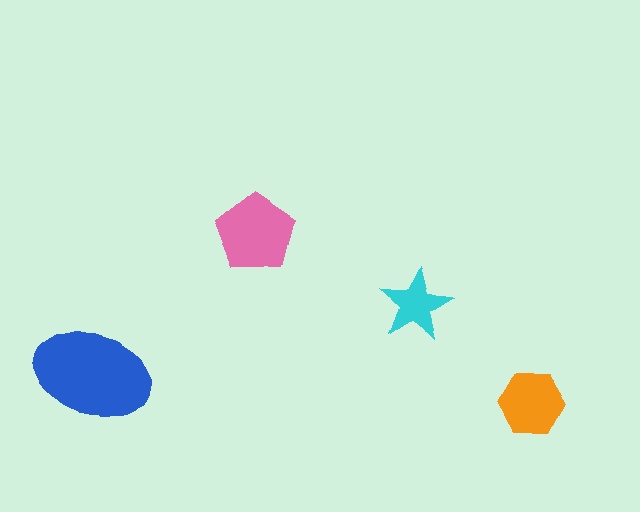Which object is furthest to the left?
The blue ellipse is leftmost.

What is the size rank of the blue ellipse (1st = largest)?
1st.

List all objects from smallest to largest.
The cyan star, the orange hexagon, the pink pentagon, the blue ellipse.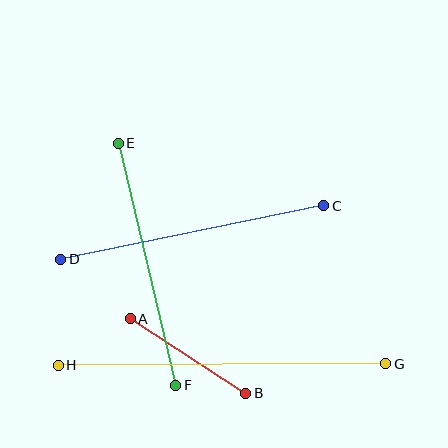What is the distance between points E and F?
The distance is approximately 248 pixels.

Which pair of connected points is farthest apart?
Points G and H are farthest apart.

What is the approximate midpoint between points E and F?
The midpoint is at approximately (147, 264) pixels.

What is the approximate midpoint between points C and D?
The midpoint is at approximately (192, 233) pixels.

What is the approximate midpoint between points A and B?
The midpoint is at approximately (188, 356) pixels.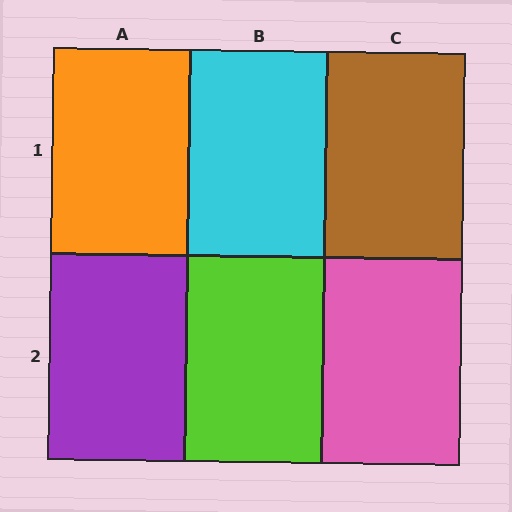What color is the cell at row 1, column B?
Cyan.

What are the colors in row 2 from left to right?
Purple, lime, pink.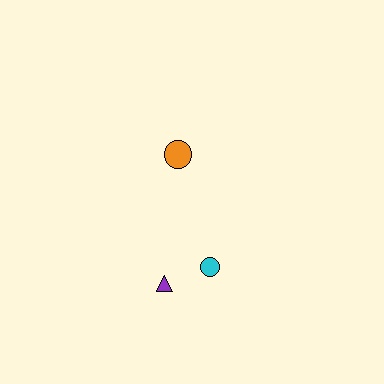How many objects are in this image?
There are 3 objects.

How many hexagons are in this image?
There are no hexagons.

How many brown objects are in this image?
There are no brown objects.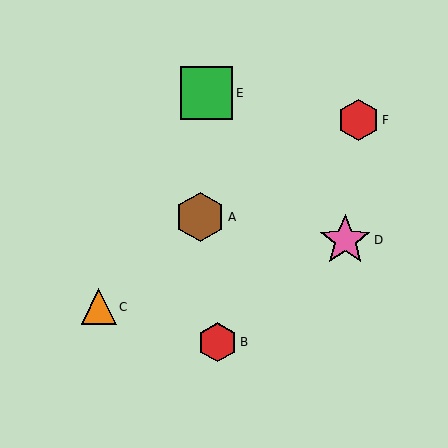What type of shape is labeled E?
Shape E is a green square.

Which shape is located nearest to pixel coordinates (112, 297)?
The orange triangle (labeled C) at (99, 307) is nearest to that location.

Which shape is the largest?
The green square (labeled E) is the largest.